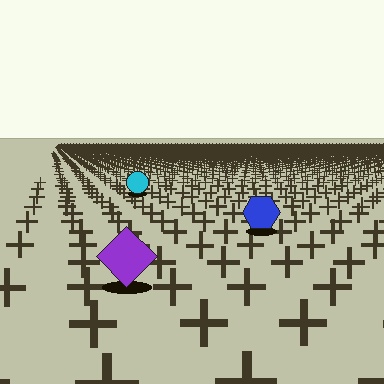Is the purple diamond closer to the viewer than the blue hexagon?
Yes. The purple diamond is closer — you can tell from the texture gradient: the ground texture is coarser near it.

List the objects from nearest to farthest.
From nearest to farthest: the purple diamond, the blue hexagon, the cyan circle.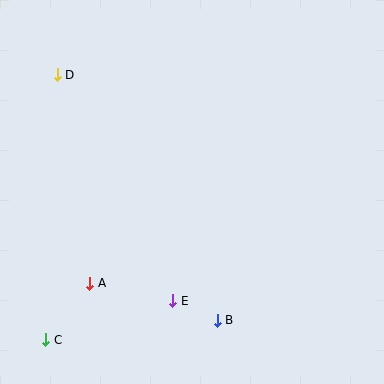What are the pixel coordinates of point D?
Point D is at (57, 75).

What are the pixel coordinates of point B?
Point B is at (217, 320).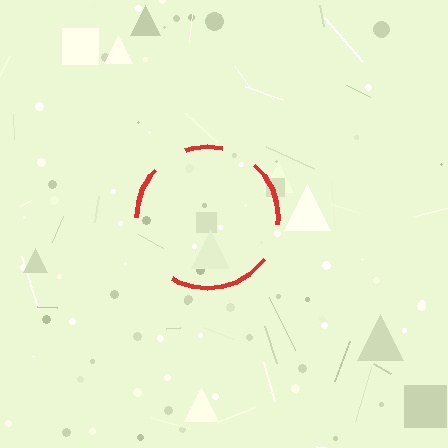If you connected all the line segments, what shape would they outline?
They would outline a circle.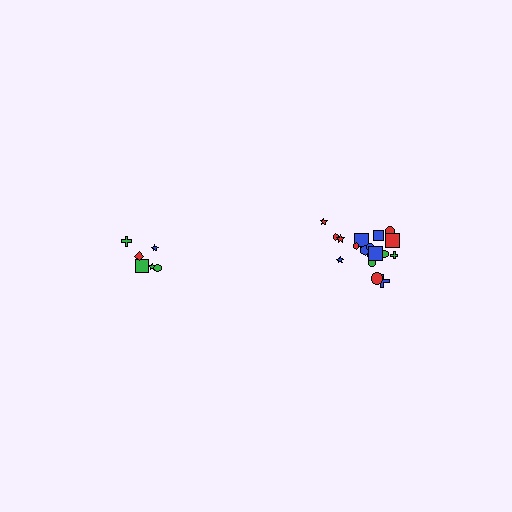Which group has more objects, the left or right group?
The right group.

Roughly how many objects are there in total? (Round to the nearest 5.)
Roughly 25 objects in total.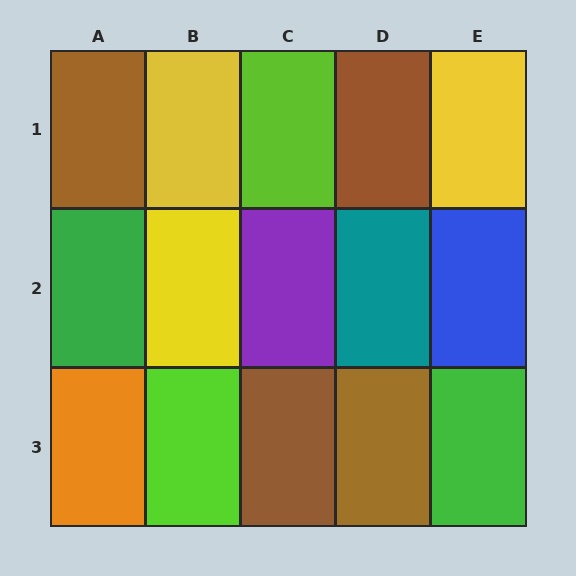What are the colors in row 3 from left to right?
Orange, lime, brown, brown, green.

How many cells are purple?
1 cell is purple.